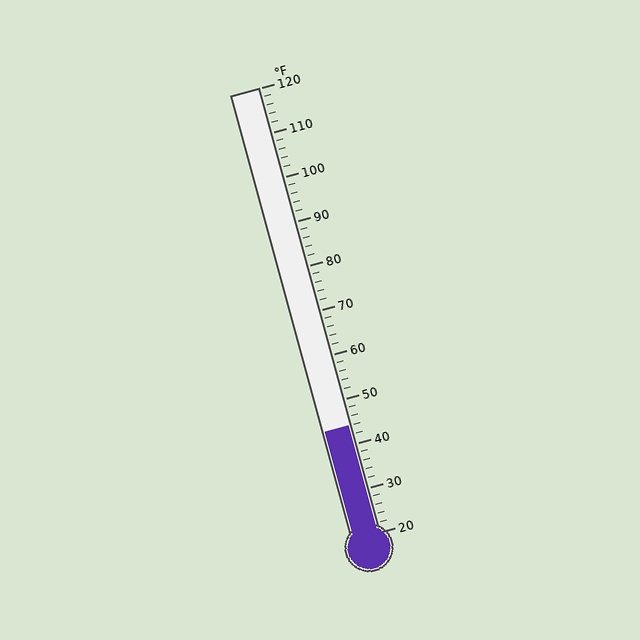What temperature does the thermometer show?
The thermometer shows approximately 44°F.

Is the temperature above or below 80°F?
The temperature is below 80°F.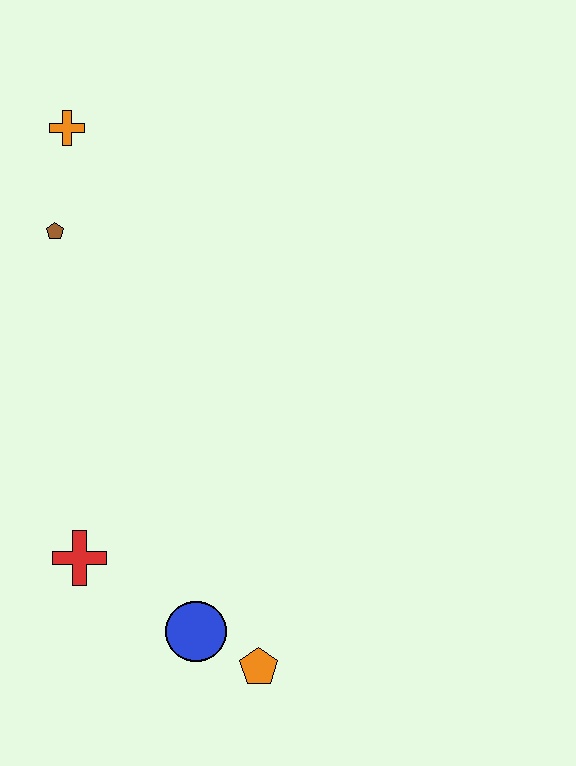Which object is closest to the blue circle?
The orange pentagon is closest to the blue circle.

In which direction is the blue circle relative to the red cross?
The blue circle is to the right of the red cross.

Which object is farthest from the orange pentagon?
The orange cross is farthest from the orange pentagon.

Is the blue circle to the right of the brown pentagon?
Yes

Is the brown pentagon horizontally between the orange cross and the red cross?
No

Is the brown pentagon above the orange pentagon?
Yes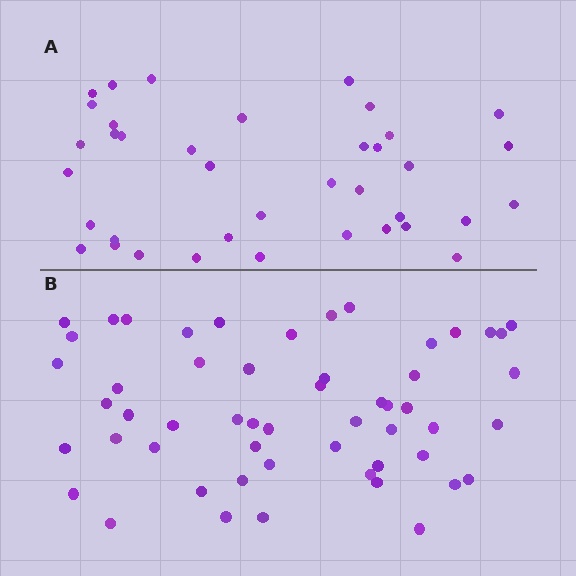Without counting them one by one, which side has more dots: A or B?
Region B (the bottom region) has more dots.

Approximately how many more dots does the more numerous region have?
Region B has approximately 15 more dots than region A.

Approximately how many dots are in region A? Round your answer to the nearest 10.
About 40 dots. (The exact count is 38, which rounds to 40.)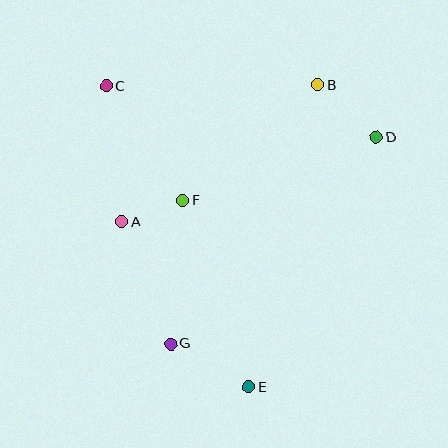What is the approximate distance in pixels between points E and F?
The distance between E and F is approximately 197 pixels.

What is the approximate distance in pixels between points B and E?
The distance between B and E is approximately 310 pixels.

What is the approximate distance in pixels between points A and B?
The distance between A and B is approximately 239 pixels.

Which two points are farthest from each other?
Points C and E are farthest from each other.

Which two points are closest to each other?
Points A and F are closest to each other.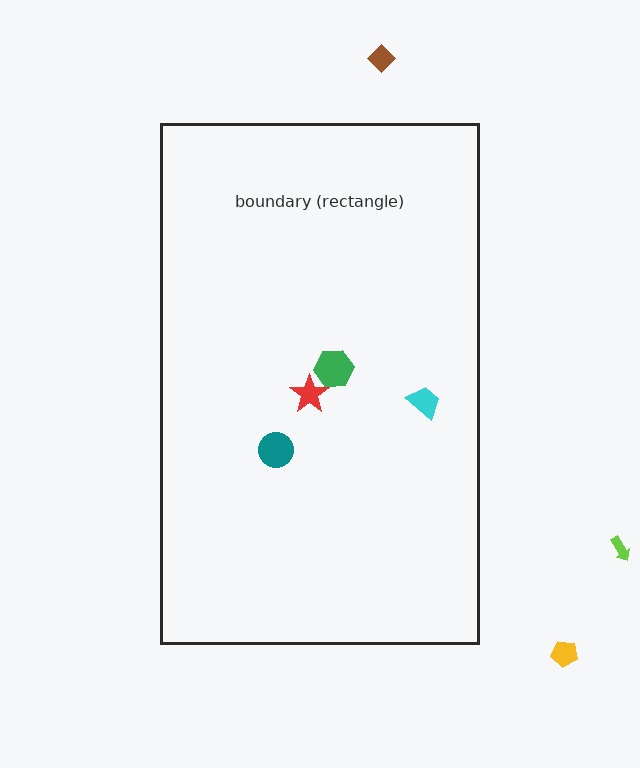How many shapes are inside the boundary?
4 inside, 3 outside.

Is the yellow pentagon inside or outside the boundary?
Outside.